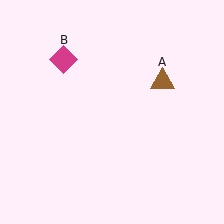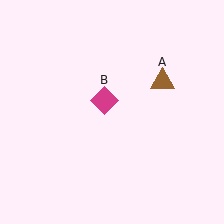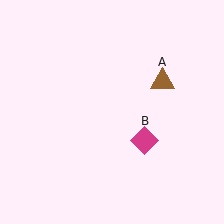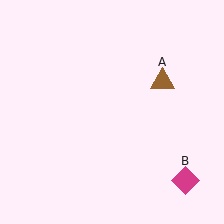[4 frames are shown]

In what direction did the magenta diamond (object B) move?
The magenta diamond (object B) moved down and to the right.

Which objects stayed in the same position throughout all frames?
Brown triangle (object A) remained stationary.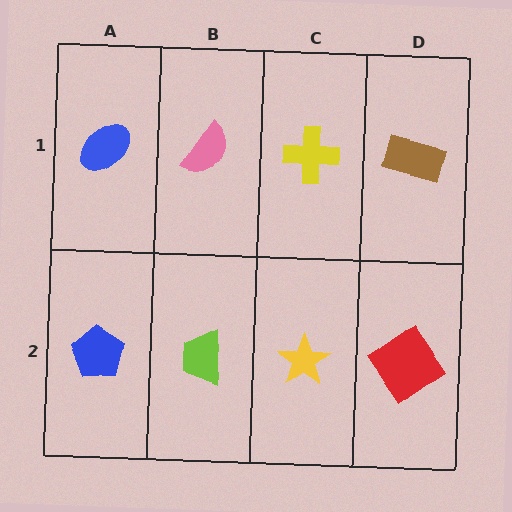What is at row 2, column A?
A blue pentagon.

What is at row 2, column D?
A red diamond.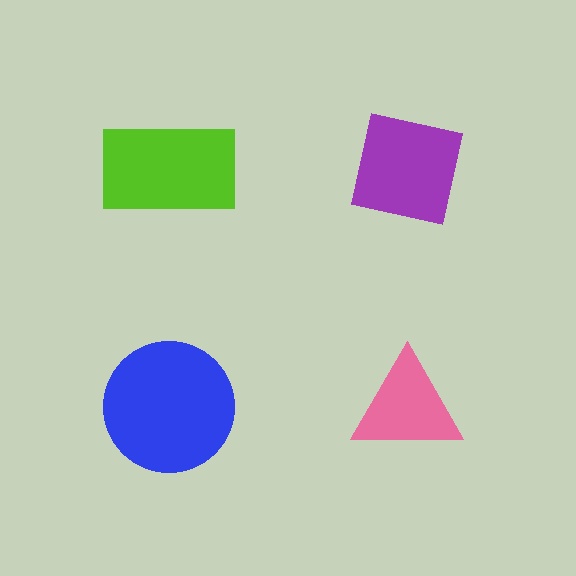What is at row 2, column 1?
A blue circle.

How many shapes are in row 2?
2 shapes.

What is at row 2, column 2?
A pink triangle.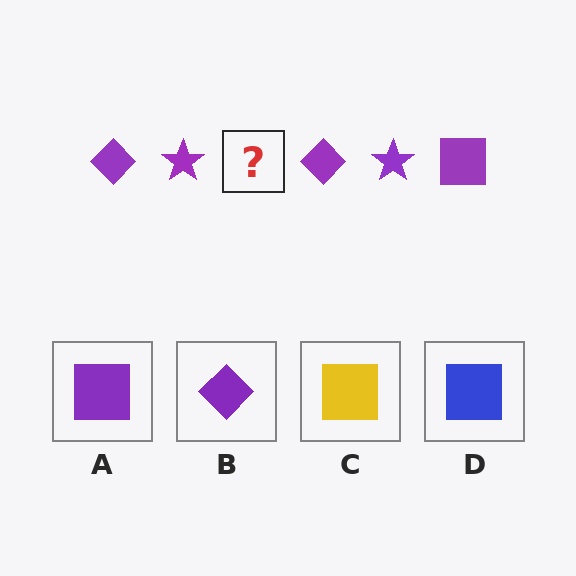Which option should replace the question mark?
Option A.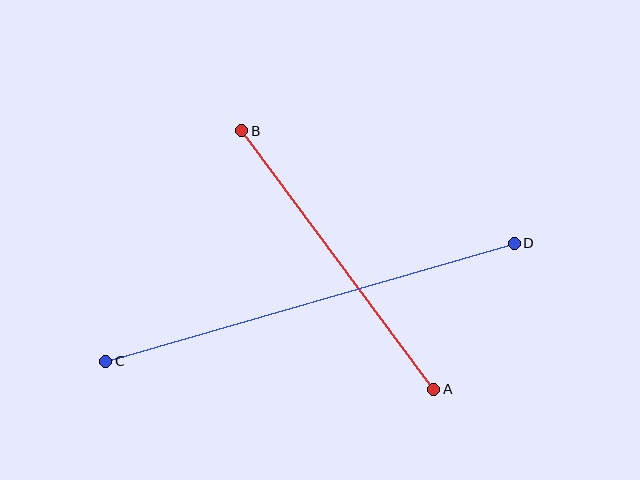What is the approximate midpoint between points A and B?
The midpoint is at approximately (338, 260) pixels.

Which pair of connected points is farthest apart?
Points C and D are farthest apart.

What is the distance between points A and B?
The distance is approximately 322 pixels.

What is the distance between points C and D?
The distance is approximately 425 pixels.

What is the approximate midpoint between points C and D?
The midpoint is at approximately (310, 302) pixels.